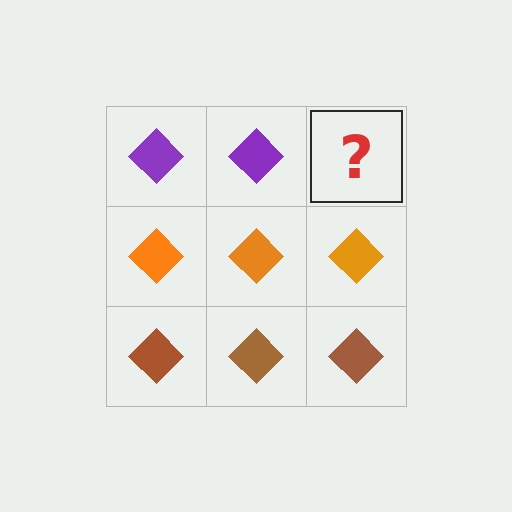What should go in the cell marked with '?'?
The missing cell should contain a purple diamond.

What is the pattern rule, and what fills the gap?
The rule is that each row has a consistent color. The gap should be filled with a purple diamond.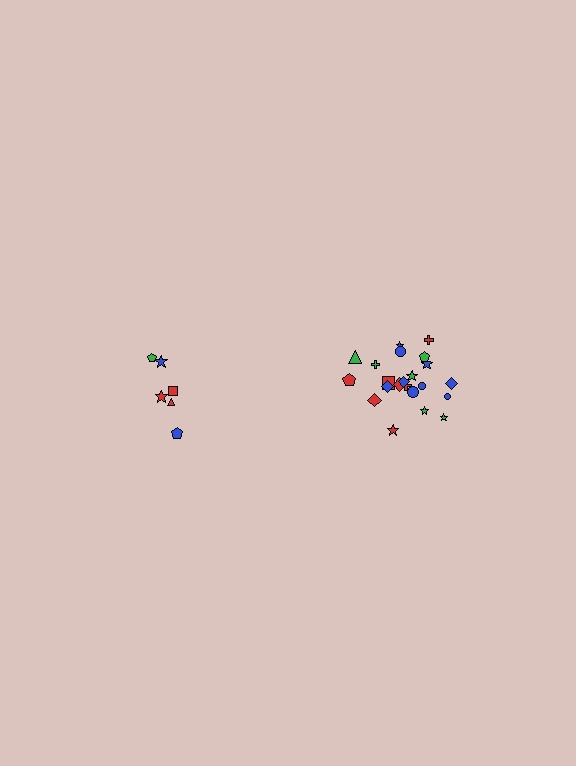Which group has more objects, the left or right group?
The right group.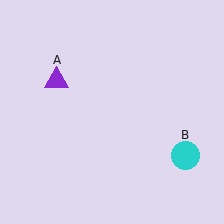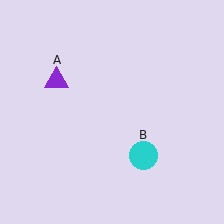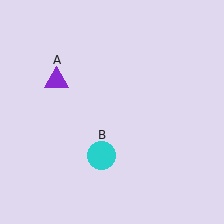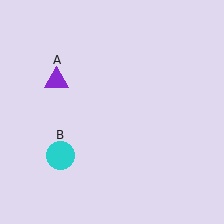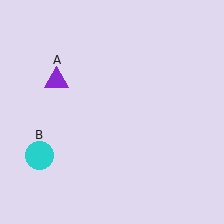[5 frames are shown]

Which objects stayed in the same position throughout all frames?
Purple triangle (object A) remained stationary.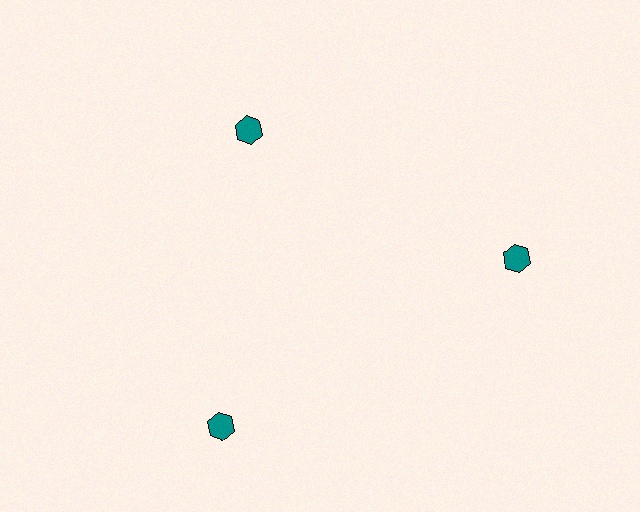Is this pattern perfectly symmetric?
No. The 3 teal hexagons are arranged in a ring, but one element near the 11 o'clock position is pulled inward toward the center, breaking the 3-fold rotational symmetry.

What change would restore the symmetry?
The symmetry would be restored by moving it outward, back onto the ring so that all 3 hexagons sit at equal angles and equal distance from the center.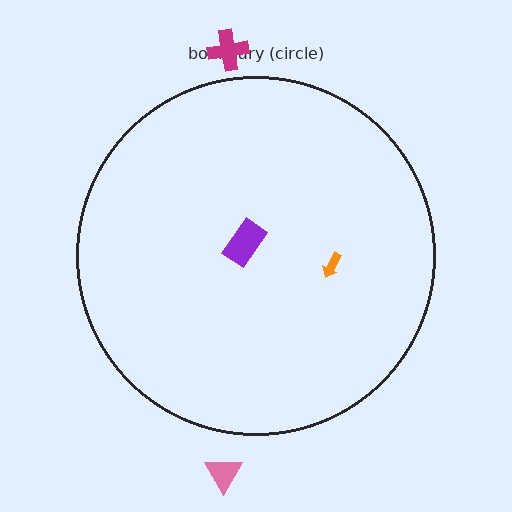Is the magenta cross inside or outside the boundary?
Outside.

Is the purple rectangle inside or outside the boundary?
Inside.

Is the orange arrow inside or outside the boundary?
Inside.